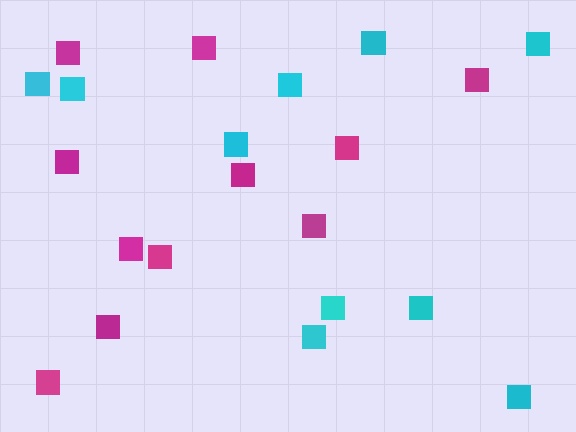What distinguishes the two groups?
There are 2 groups: one group of cyan squares (10) and one group of magenta squares (11).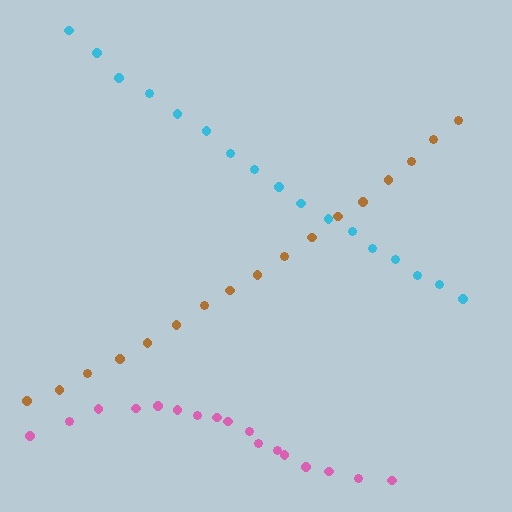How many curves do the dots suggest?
There are 3 distinct paths.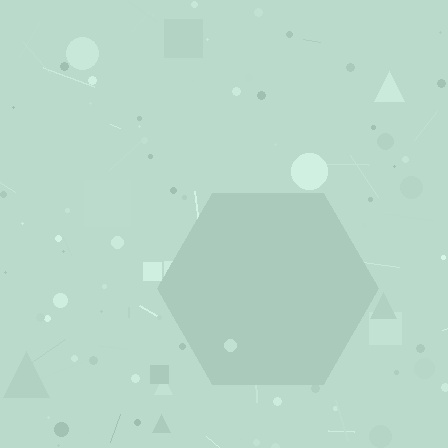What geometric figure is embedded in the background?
A hexagon is embedded in the background.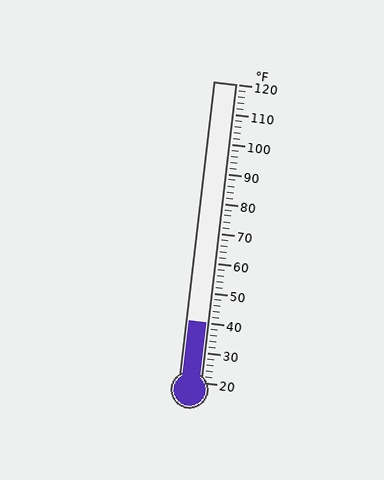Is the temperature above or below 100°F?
The temperature is below 100°F.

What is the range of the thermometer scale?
The thermometer scale ranges from 20°F to 120°F.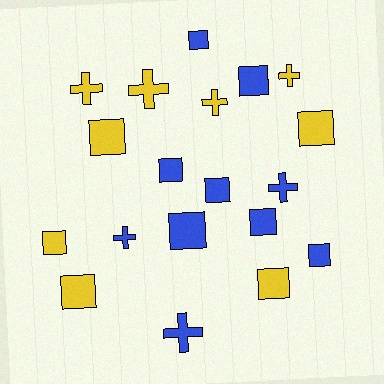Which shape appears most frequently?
Square, with 12 objects.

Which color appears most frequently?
Blue, with 10 objects.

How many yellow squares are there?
There are 5 yellow squares.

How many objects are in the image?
There are 19 objects.